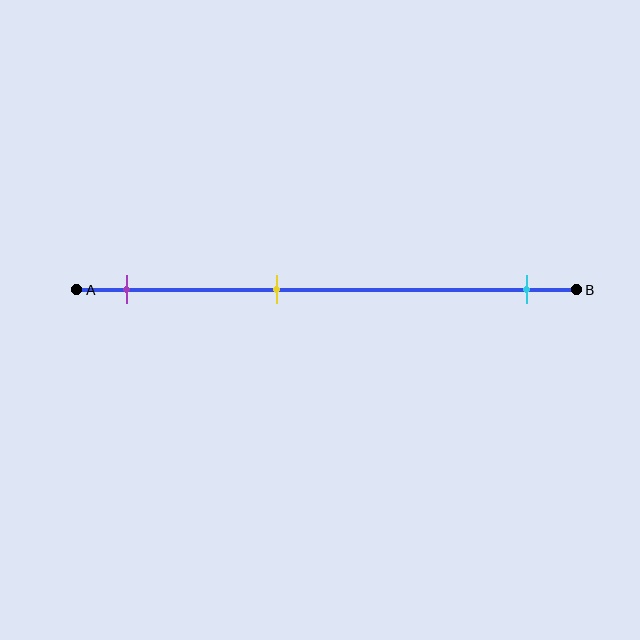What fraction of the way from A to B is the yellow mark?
The yellow mark is approximately 40% (0.4) of the way from A to B.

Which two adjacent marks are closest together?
The purple and yellow marks are the closest adjacent pair.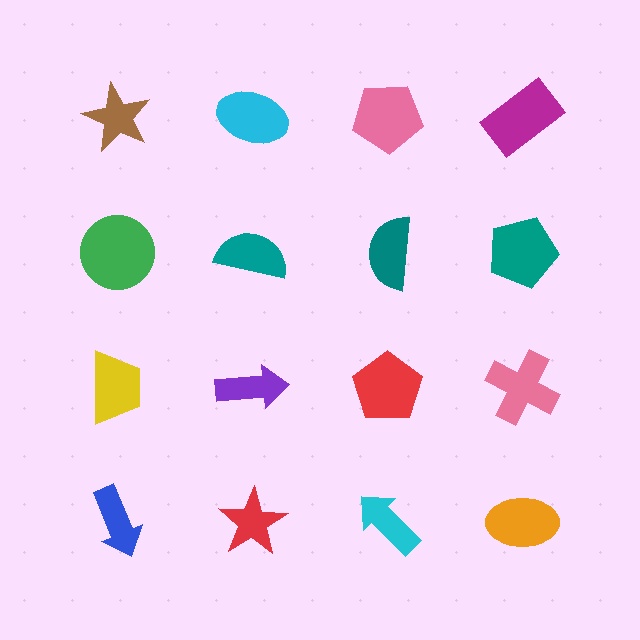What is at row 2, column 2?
A teal semicircle.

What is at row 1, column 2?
A cyan ellipse.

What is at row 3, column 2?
A purple arrow.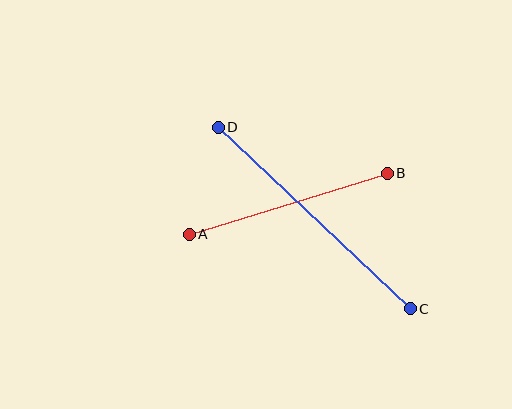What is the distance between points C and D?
The distance is approximately 264 pixels.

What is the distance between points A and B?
The distance is approximately 207 pixels.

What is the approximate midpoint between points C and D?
The midpoint is at approximately (314, 218) pixels.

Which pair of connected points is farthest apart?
Points C and D are farthest apart.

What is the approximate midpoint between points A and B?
The midpoint is at approximately (288, 204) pixels.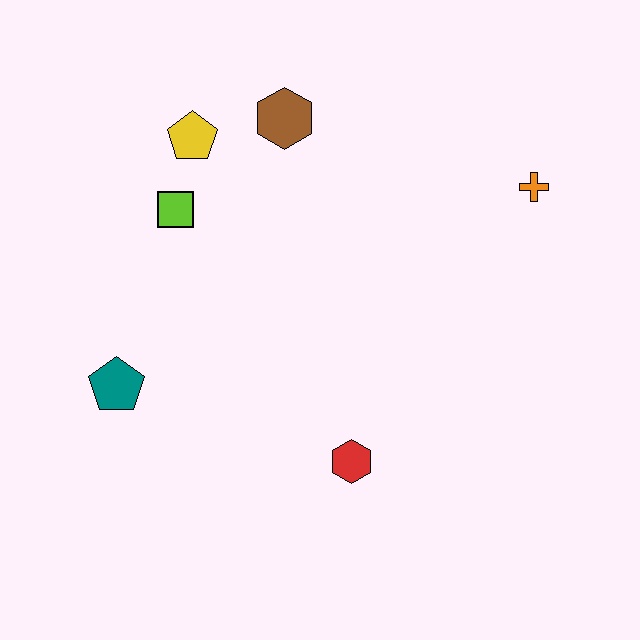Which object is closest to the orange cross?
The brown hexagon is closest to the orange cross.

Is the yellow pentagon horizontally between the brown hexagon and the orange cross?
No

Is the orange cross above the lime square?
Yes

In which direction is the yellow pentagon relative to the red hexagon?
The yellow pentagon is above the red hexagon.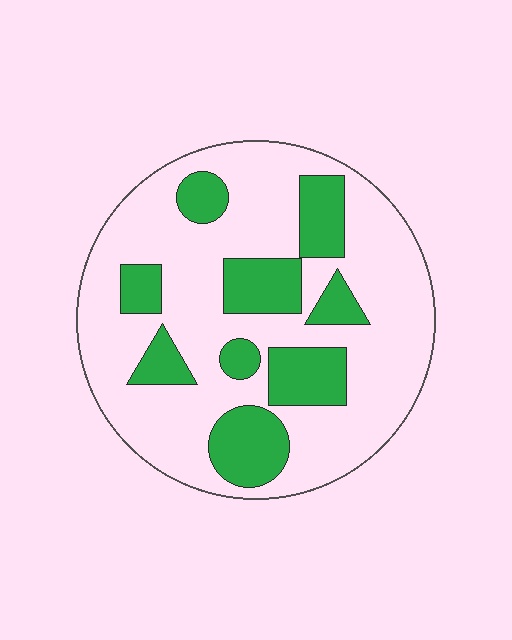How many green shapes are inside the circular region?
9.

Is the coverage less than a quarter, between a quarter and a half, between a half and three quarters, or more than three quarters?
Between a quarter and a half.